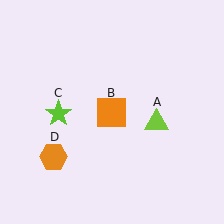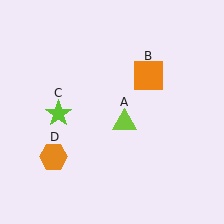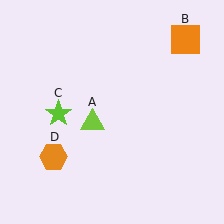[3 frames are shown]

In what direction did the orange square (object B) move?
The orange square (object B) moved up and to the right.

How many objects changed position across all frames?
2 objects changed position: lime triangle (object A), orange square (object B).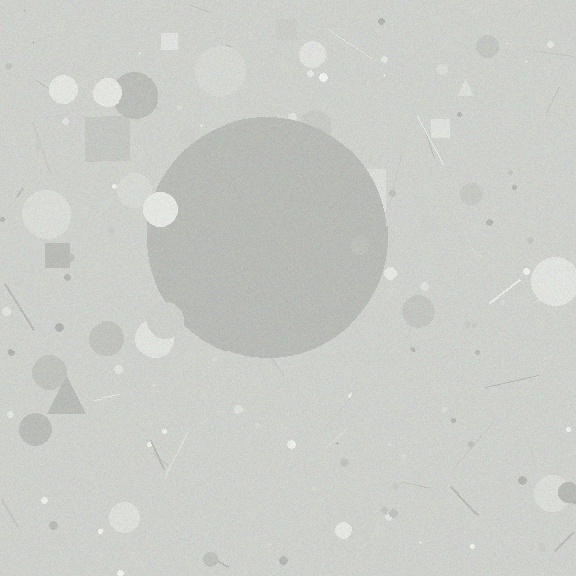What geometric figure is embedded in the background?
A circle is embedded in the background.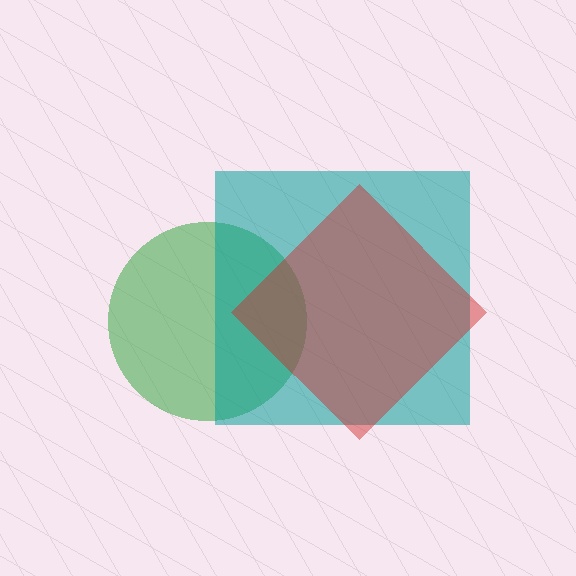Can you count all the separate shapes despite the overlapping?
Yes, there are 3 separate shapes.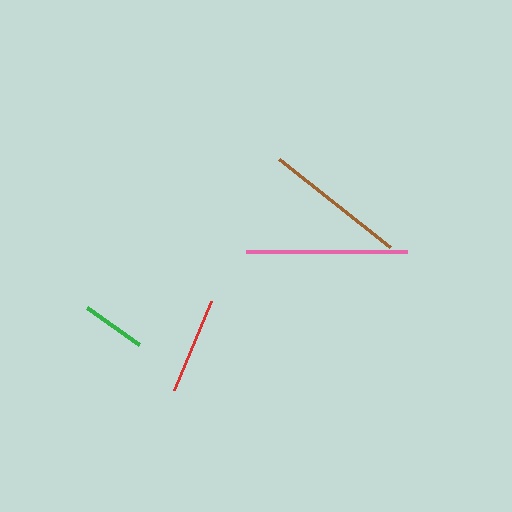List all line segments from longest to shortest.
From longest to shortest: pink, brown, red, green.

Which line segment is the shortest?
The green line is the shortest at approximately 64 pixels.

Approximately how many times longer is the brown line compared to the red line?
The brown line is approximately 1.5 times the length of the red line.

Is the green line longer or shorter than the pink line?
The pink line is longer than the green line.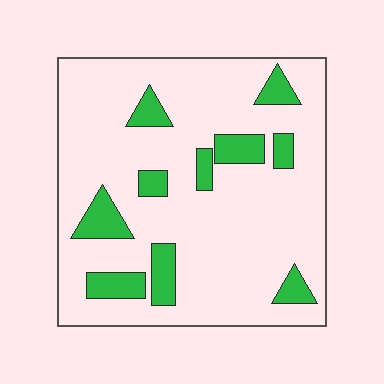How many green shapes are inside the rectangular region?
10.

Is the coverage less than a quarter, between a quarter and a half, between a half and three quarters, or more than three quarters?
Less than a quarter.